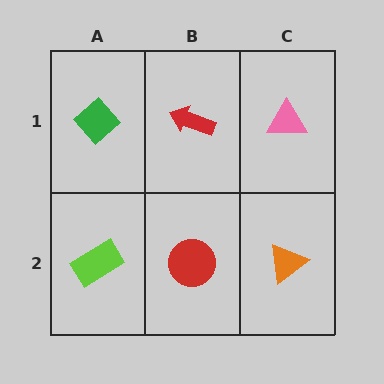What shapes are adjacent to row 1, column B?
A red circle (row 2, column B), a green diamond (row 1, column A), a pink triangle (row 1, column C).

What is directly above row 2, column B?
A red arrow.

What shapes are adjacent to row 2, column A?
A green diamond (row 1, column A), a red circle (row 2, column B).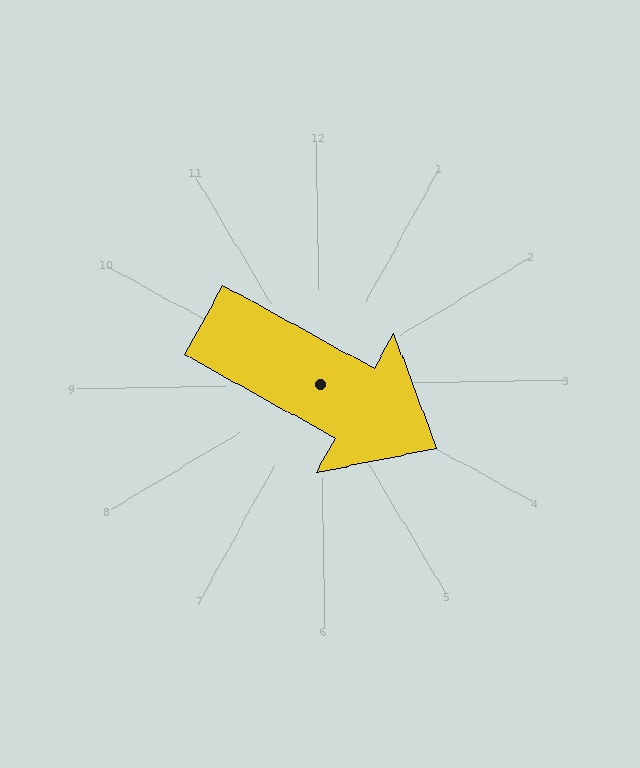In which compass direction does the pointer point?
Southeast.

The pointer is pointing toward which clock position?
Roughly 4 o'clock.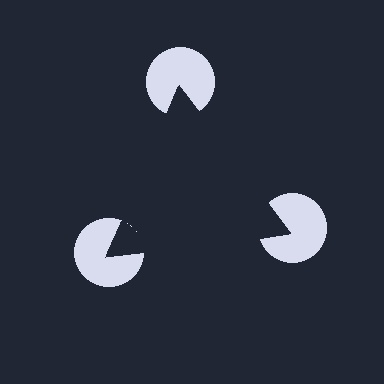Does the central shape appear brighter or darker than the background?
It typically appears slightly darker than the background, even though no actual brightness change is drawn.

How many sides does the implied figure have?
3 sides.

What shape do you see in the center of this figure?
An illusory triangle — its edges are inferred from the aligned wedge cuts in the pac-man discs, not physically drawn.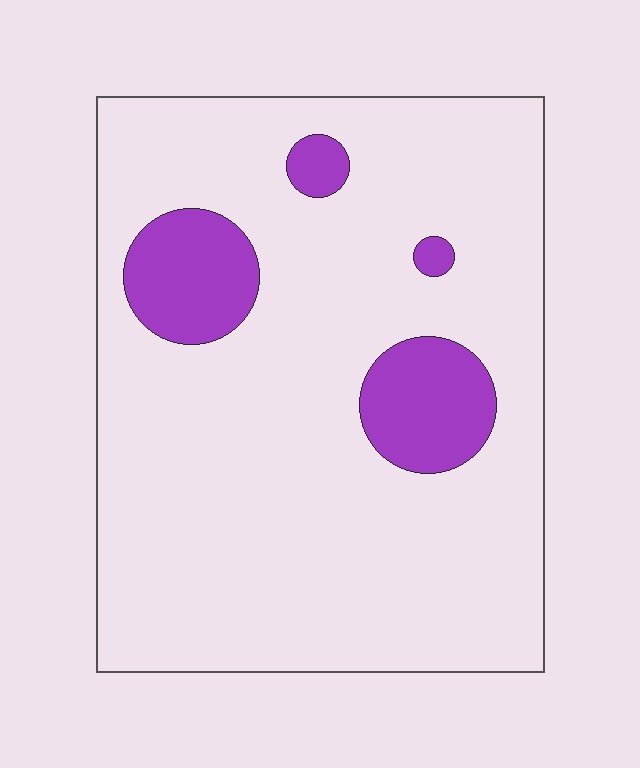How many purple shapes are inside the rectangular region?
4.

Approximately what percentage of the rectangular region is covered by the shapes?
Approximately 15%.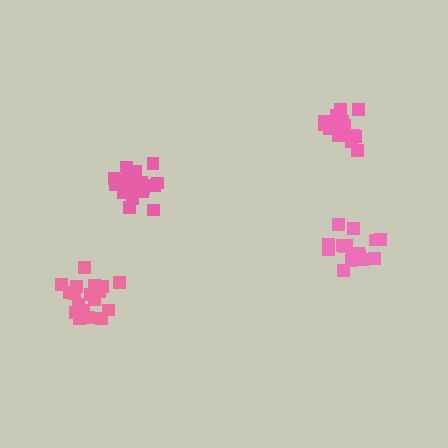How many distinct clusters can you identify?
There are 4 distinct clusters.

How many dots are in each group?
Group 1: 17 dots, Group 2: 21 dots, Group 3: 17 dots, Group 4: 20 dots (75 total).